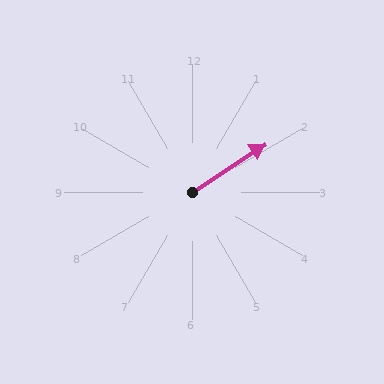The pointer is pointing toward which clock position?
Roughly 2 o'clock.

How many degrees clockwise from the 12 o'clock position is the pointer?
Approximately 56 degrees.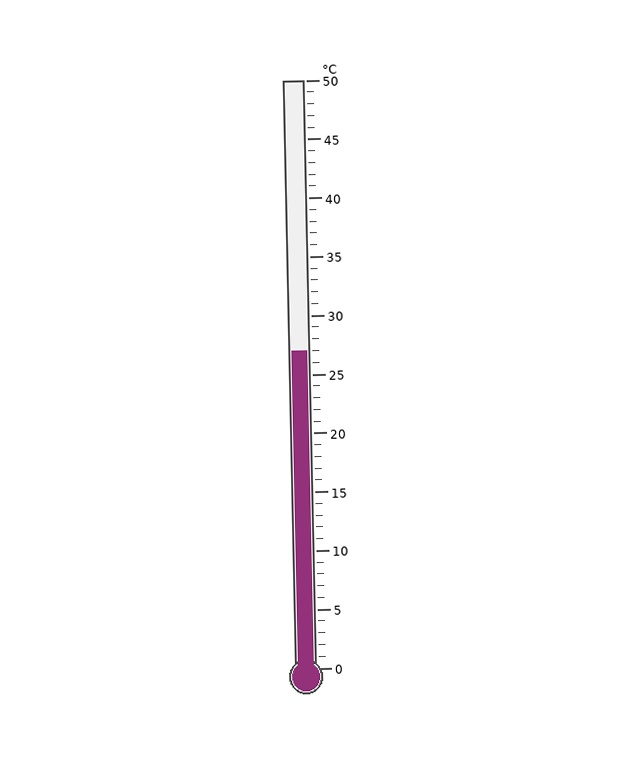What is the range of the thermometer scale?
The thermometer scale ranges from 0°C to 50°C.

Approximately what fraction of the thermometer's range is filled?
The thermometer is filled to approximately 55% of its range.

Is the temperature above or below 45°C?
The temperature is below 45°C.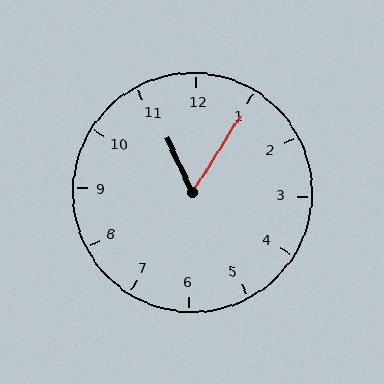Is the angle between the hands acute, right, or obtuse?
It is acute.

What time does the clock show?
11:05.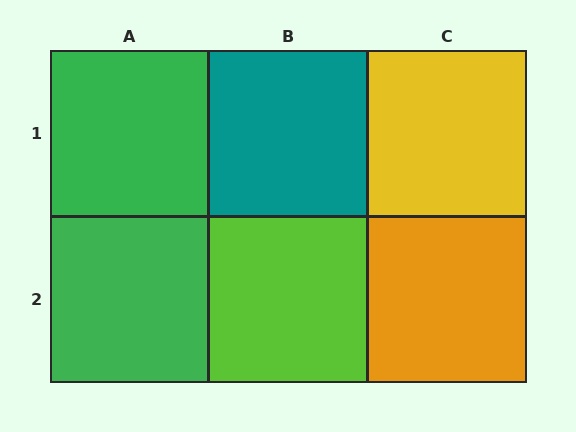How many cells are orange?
1 cell is orange.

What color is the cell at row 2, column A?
Green.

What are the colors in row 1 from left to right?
Green, teal, yellow.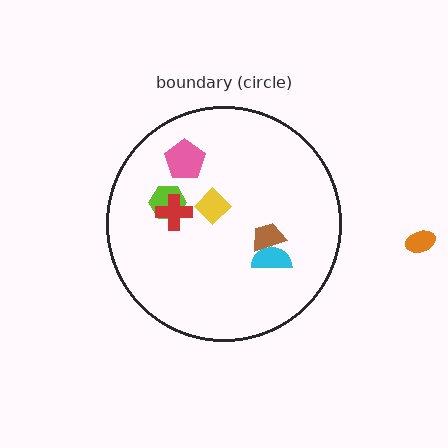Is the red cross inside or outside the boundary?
Inside.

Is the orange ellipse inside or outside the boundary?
Outside.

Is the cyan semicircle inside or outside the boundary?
Inside.